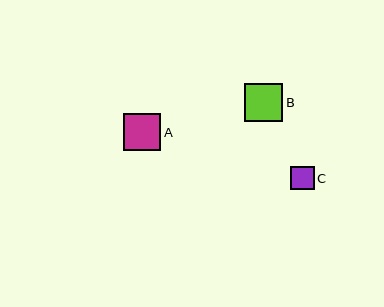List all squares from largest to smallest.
From largest to smallest: B, A, C.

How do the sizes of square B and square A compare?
Square B and square A are approximately the same size.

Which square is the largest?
Square B is the largest with a size of approximately 38 pixels.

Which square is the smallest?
Square C is the smallest with a size of approximately 24 pixels.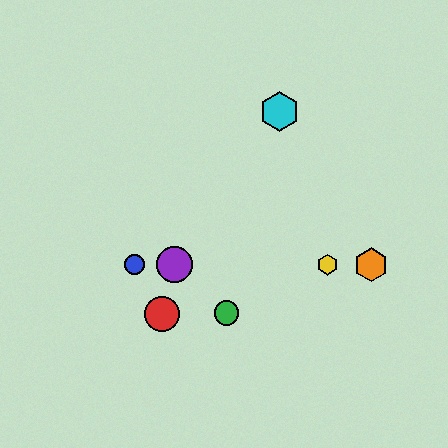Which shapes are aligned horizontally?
The blue circle, the yellow hexagon, the purple circle, the orange hexagon are aligned horizontally.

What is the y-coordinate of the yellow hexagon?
The yellow hexagon is at y≈265.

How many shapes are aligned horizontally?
4 shapes (the blue circle, the yellow hexagon, the purple circle, the orange hexagon) are aligned horizontally.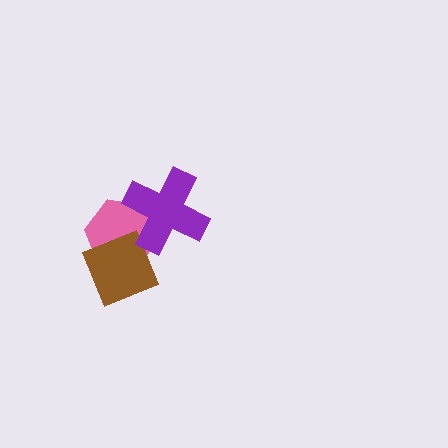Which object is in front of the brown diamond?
The purple cross is in front of the brown diamond.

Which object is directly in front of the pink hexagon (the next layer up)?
The brown diamond is directly in front of the pink hexagon.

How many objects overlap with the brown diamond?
2 objects overlap with the brown diamond.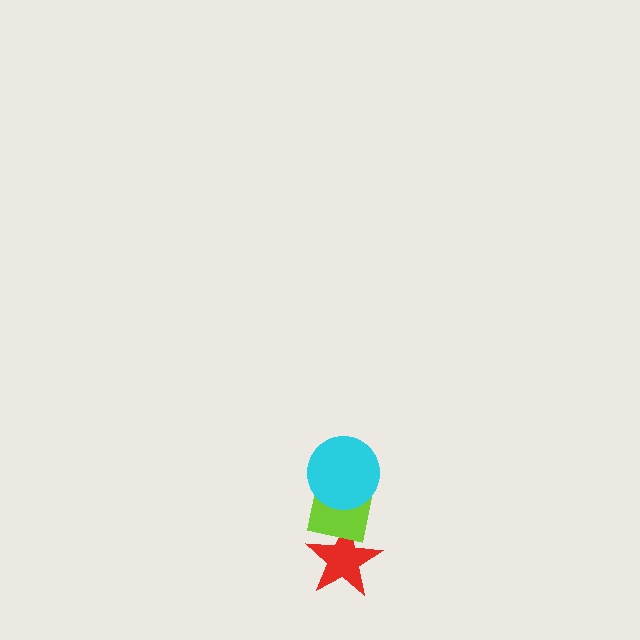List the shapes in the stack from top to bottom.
From top to bottom: the cyan circle, the lime square, the red star.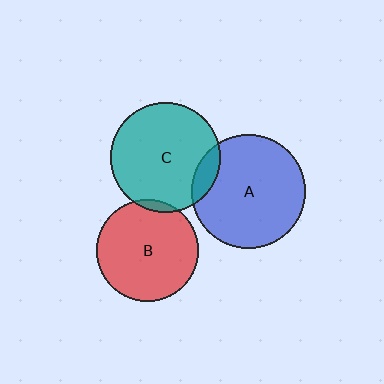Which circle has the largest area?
Circle A (blue).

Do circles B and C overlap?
Yes.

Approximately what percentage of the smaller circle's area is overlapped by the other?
Approximately 5%.